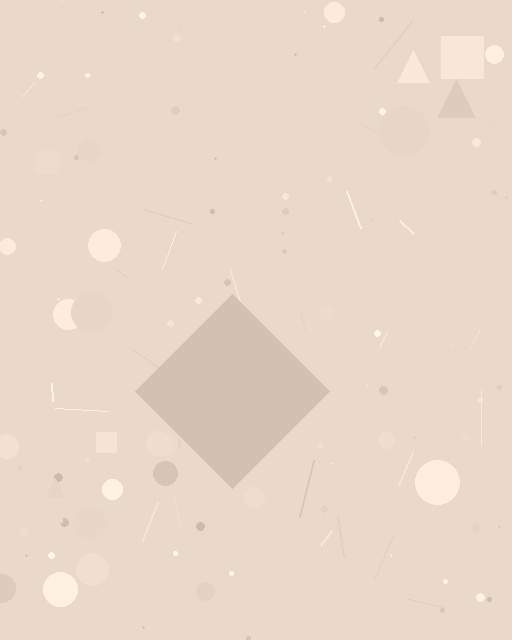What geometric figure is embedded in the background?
A diamond is embedded in the background.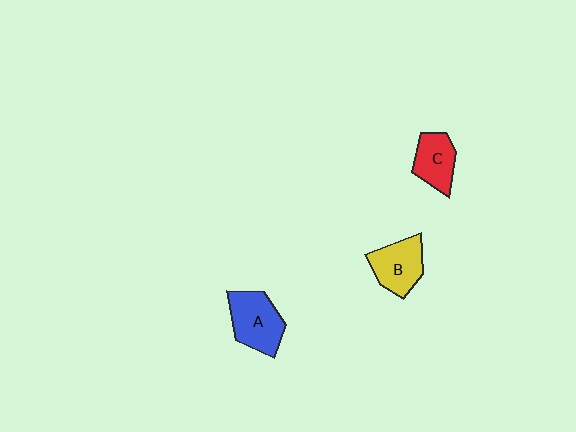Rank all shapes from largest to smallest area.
From largest to smallest: A (blue), B (yellow), C (red).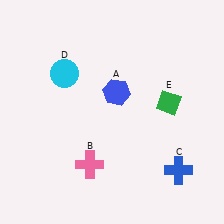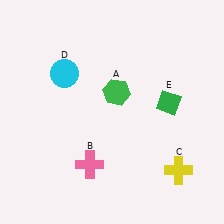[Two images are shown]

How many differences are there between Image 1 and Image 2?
There are 2 differences between the two images.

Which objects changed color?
A changed from blue to green. C changed from blue to yellow.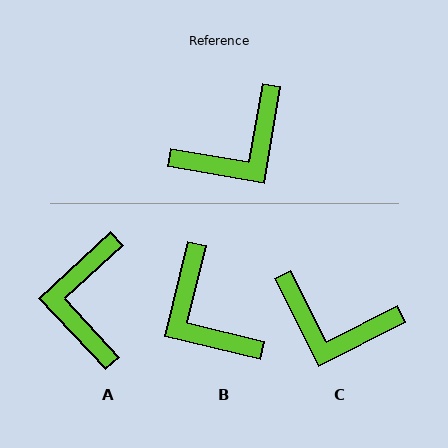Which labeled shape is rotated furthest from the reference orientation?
A, about 127 degrees away.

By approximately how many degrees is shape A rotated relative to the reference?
Approximately 127 degrees clockwise.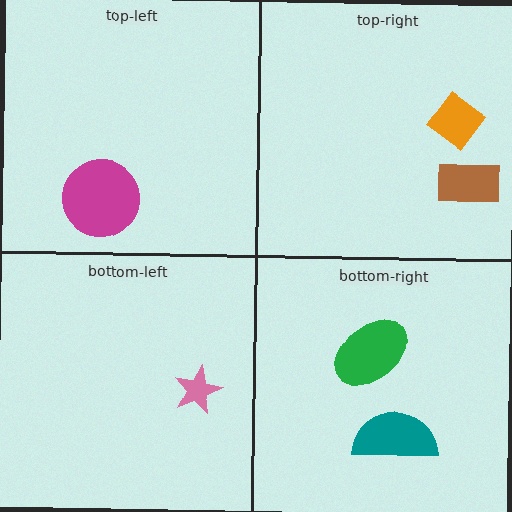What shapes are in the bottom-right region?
The green ellipse, the teal semicircle.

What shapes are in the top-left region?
The magenta circle.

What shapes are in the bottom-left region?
The pink star.